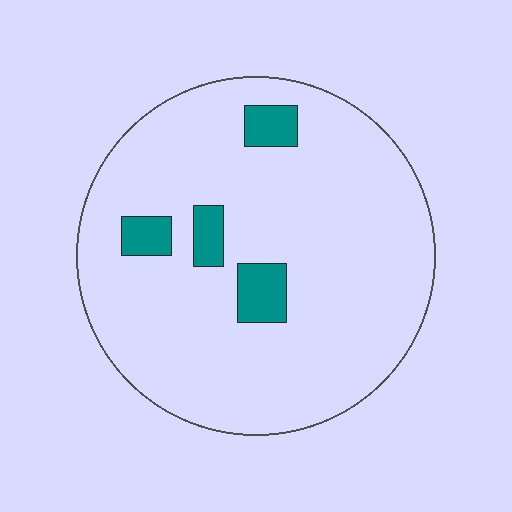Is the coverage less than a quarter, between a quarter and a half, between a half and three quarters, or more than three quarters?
Less than a quarter.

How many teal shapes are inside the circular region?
4.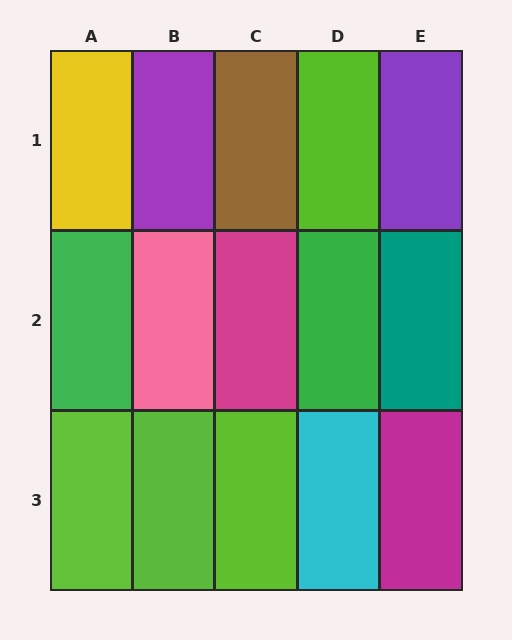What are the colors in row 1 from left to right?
Yellow, purple, brown, lime, purple.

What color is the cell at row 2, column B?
Pink.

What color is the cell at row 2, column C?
Magenta.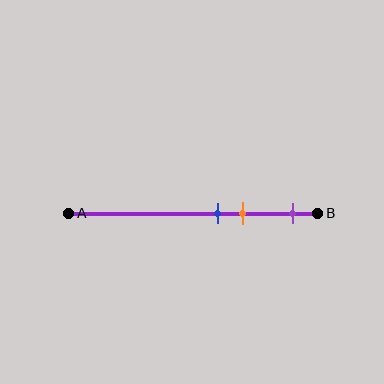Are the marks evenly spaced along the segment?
No, the marks are not evenly spaced.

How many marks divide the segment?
There are 3 marks dividing the segment.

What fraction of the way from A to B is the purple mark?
The purple mark is approximately 90% (0.9) of the way from A to B.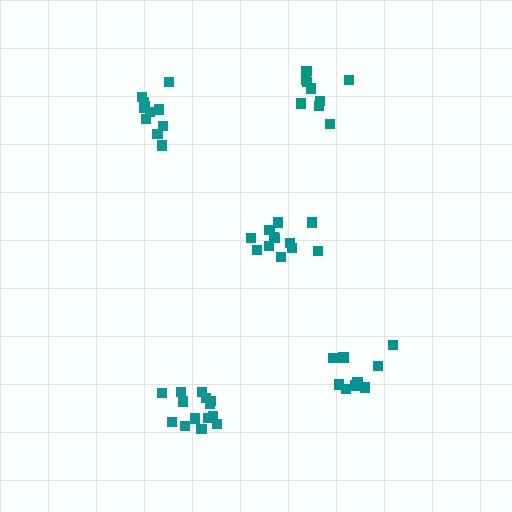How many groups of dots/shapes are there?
There are 5 groups.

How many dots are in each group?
Group 1: 9 dots, Group 2: 12 dots, Group 3: 11 dots, Group 4: 11 dots, Group 5: 14 dots (57 total).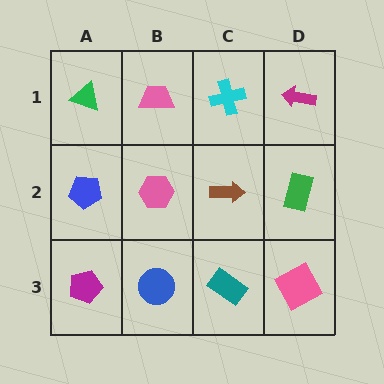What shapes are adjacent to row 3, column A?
A blue pentagon (row 2, column A), a blue circle (row 3, column B).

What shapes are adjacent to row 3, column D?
A green rectangle (row 2, column D), a teal rectangle (row 3, column C).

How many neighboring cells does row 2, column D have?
3.